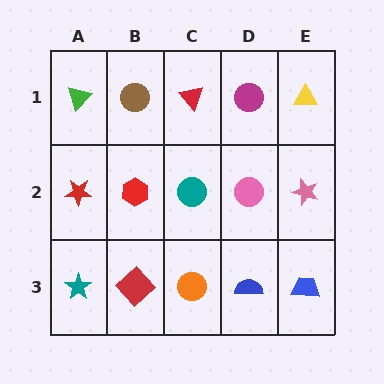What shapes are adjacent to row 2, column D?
A magenta circle (row 1, column D), a blue semicircle (row 3, column D), a teal circle (row 2, column C), a pink star (row 2, column E).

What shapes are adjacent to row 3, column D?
A pink circle (row 2, column D), an orange circle (row 3, column C), a blue trapezoid (row 3, column E).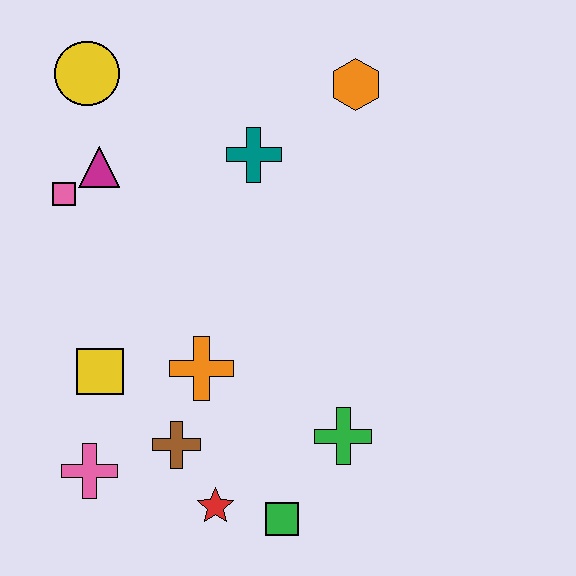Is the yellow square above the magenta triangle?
No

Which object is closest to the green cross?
The green square is closest to the green cross.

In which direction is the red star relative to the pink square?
The red star is below the pink square.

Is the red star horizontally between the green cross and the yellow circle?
Yes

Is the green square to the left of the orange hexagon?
Yes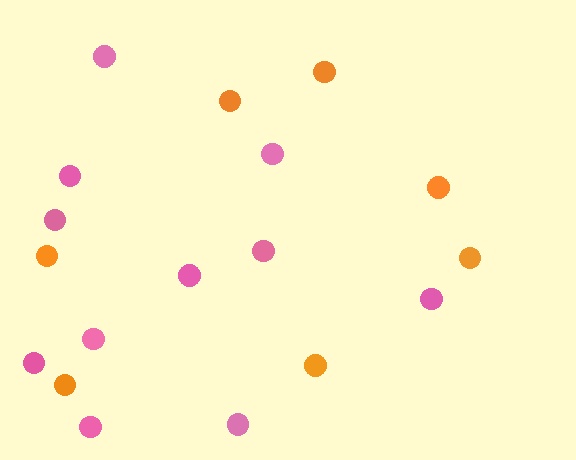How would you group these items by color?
There are 2 groups: one group of orange circles (7) and one group of pink circles (11).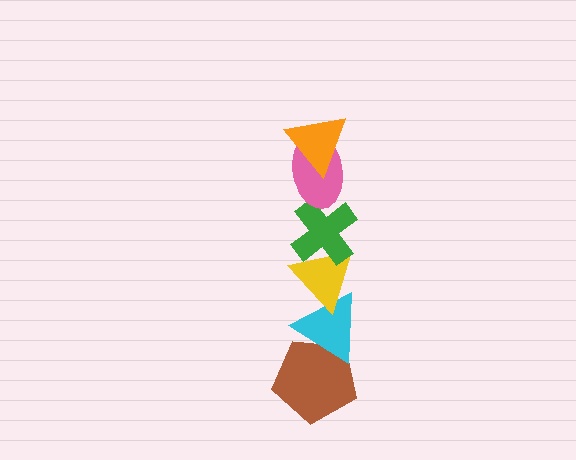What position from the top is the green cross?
The green cross is 3rd from the top.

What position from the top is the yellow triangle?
The yellow triangle is 4th from the top.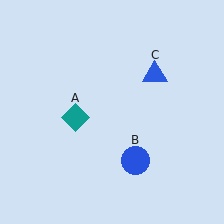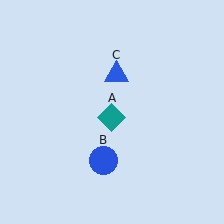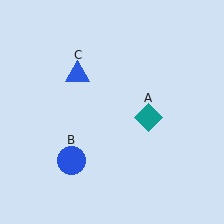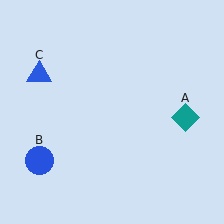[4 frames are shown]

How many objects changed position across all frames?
3 objects changed position: teal diamond (object A), blue circle (object B), blue triangle (object C).